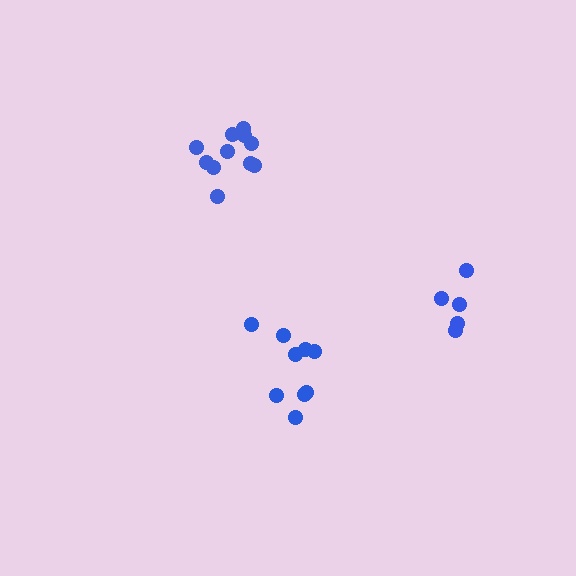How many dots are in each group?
Group 1: 11 dots, Group 2: 5 dots, Group 3: 9 dots (25 total).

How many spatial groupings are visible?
There are 3 spatial groupings.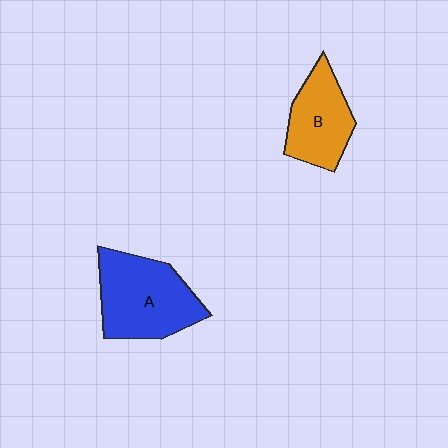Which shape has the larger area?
Shape A (blue).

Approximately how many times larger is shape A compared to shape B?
Approximately 1.4 times.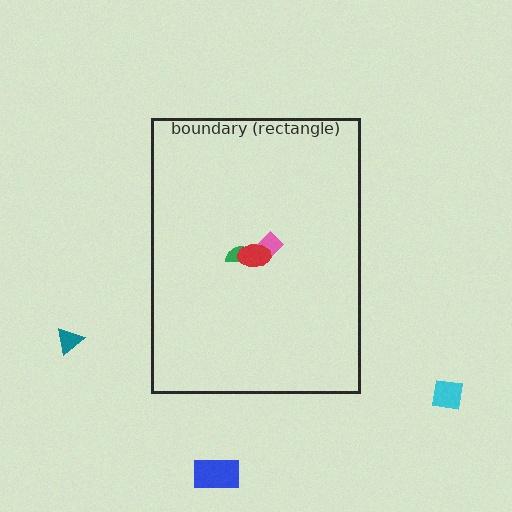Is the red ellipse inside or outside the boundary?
Inside.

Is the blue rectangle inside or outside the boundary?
Outside.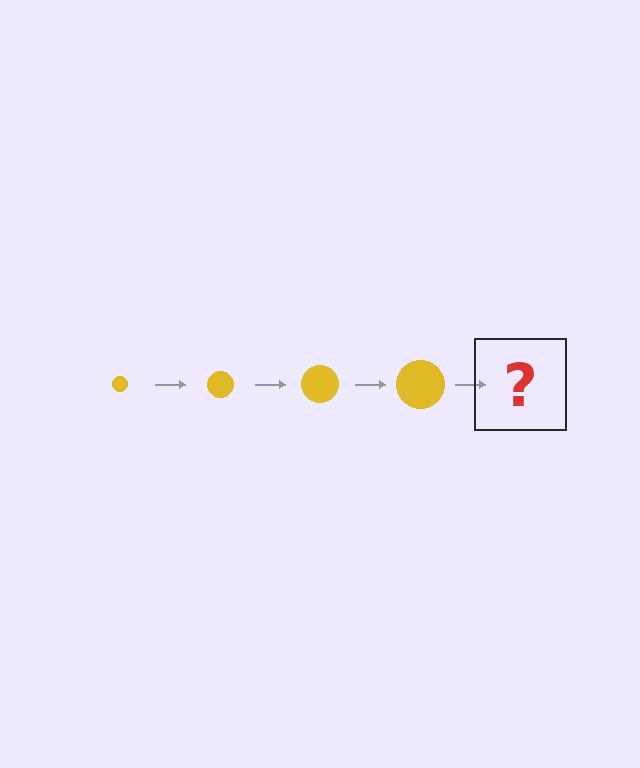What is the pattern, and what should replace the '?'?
The pattern is that the circle gets progressively larger each step. The '?' should be a yellow circle, larger than the previous one.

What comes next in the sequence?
The next element should be a yellow circle, larger than the previous one.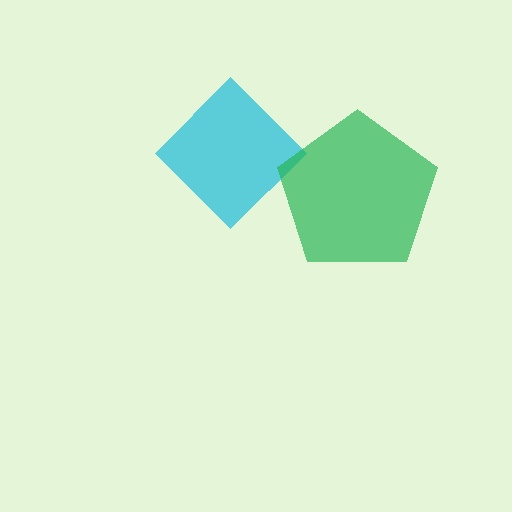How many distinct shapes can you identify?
There are 2 distinct shapes: a cyan diamond, a green pentagon.